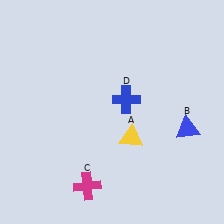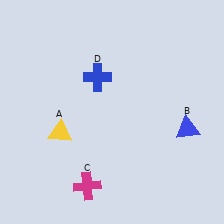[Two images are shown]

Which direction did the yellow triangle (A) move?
The yellow triangle (A) moved left.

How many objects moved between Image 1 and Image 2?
2 objects moved between the two images.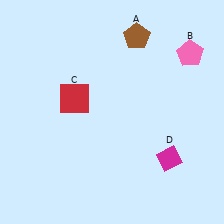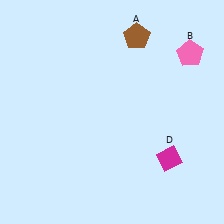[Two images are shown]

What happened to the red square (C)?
The red square (C) was removed in Image 2. It was in the top-left area of Image 1.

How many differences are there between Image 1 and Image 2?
There is 1 difference between the two images.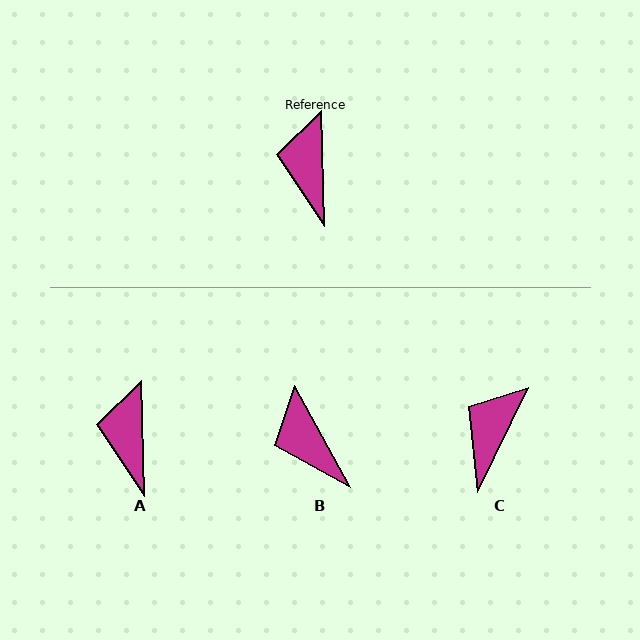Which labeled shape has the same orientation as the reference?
A.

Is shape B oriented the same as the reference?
No, it is off by about 27 degrees.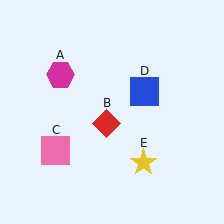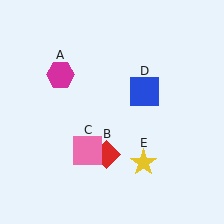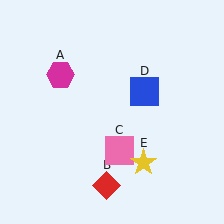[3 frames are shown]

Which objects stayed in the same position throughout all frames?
Magenta hexagon (object A) and blue square (object D) and yellow star (object E) remained stationary.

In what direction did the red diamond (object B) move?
The red diamond (object B) moved down.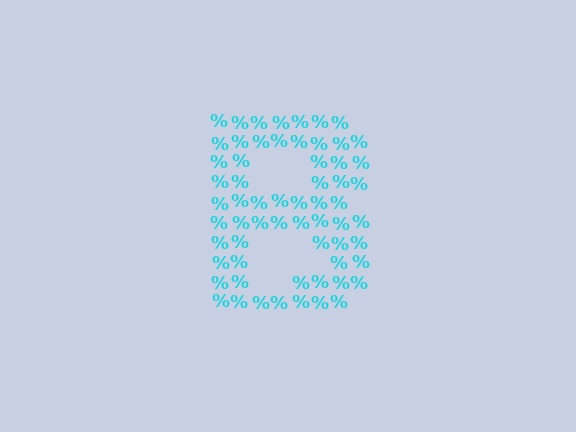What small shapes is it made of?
It is made of small percent signs.